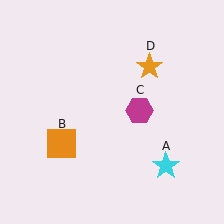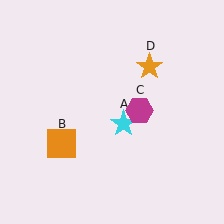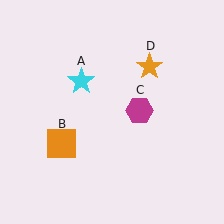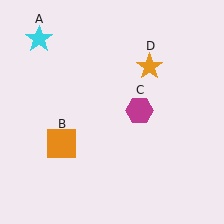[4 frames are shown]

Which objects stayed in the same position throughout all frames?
Orange square (object B) and magenta hexagon (object C) and orange star (object D) remained stationary.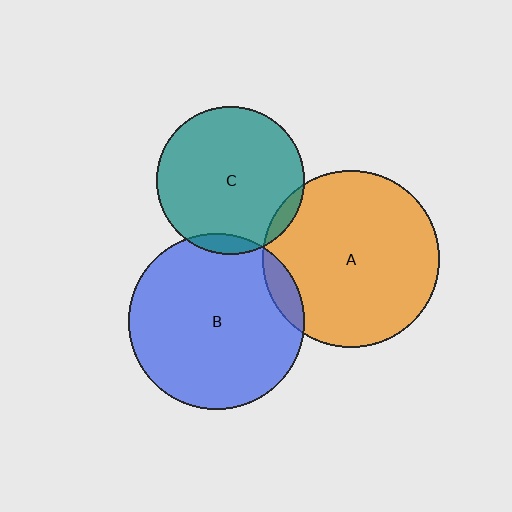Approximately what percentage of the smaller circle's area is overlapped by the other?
Approximately 5%.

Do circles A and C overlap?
Yes.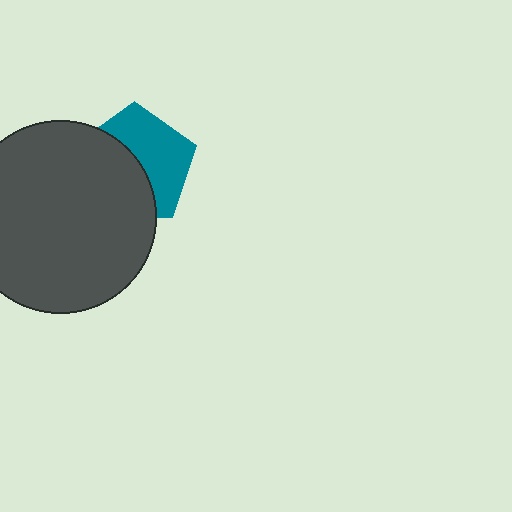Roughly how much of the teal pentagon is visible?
About half of it is visible (roughly 50%).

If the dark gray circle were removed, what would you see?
You would see the complete teal pentagon.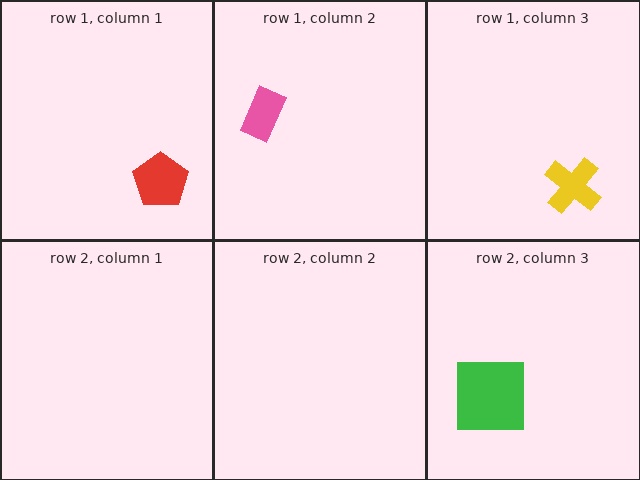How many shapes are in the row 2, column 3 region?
1.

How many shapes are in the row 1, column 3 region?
1.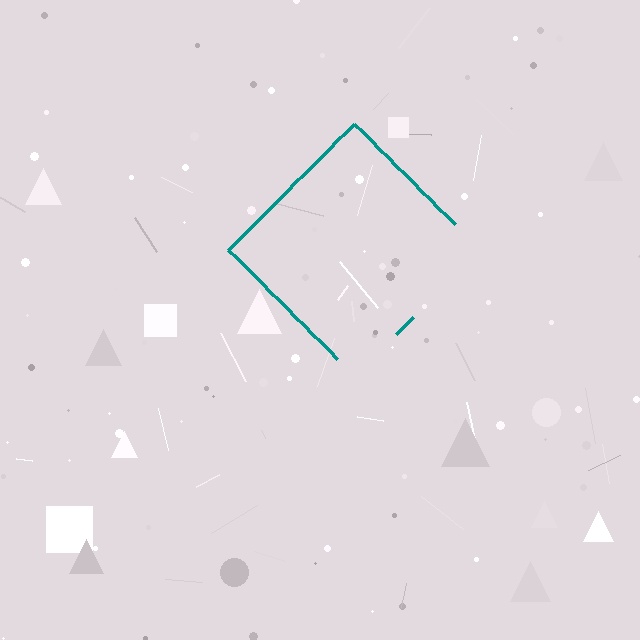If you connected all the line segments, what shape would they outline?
They would outline a diamond.